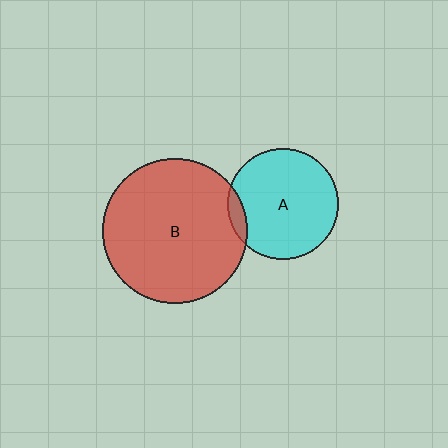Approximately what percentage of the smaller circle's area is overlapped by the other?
Approximately 5%.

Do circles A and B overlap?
Yes.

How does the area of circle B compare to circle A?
Approximately 1.7 times.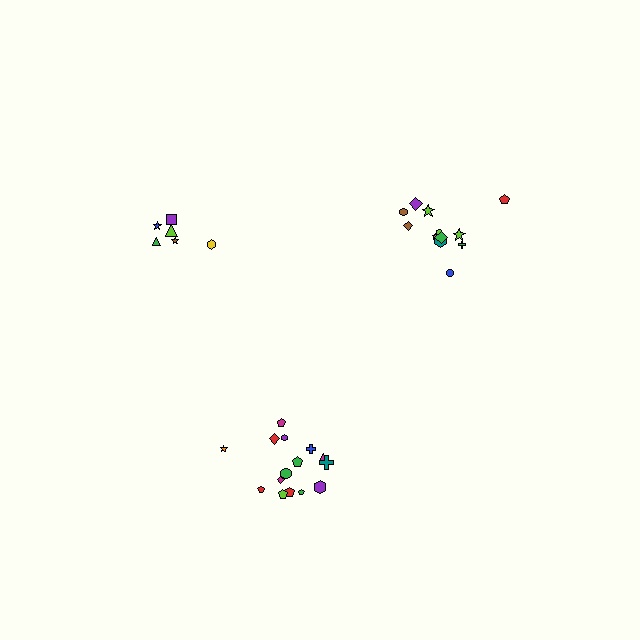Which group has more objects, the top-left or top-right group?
The top-right group.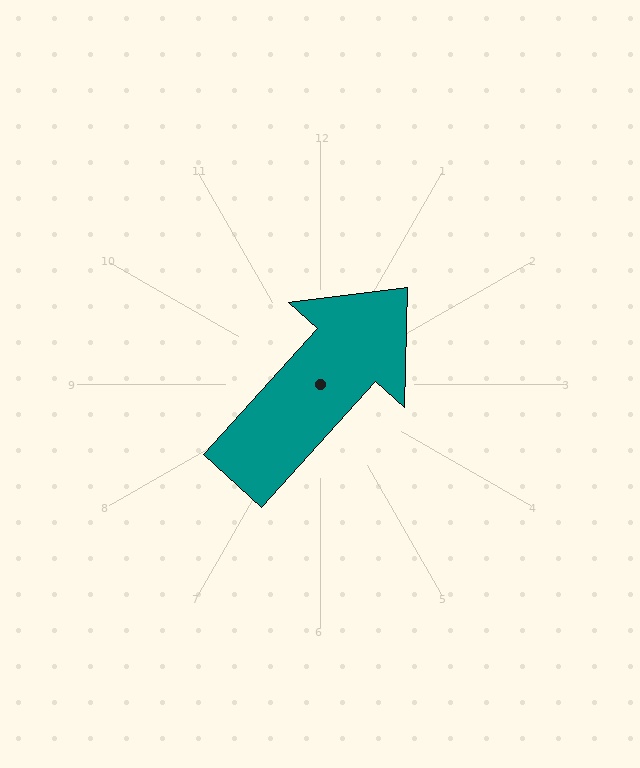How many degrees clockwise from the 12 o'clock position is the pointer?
Approximately 42 degrees.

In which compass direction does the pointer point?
Northeast.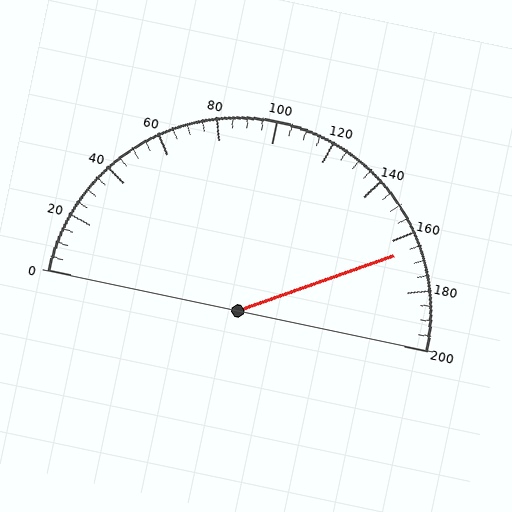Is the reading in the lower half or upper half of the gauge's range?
The reading is in the upper half of the range (0 to 200).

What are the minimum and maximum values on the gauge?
The gauge ranges from 0 to 200.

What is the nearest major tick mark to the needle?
The nearest major tick mark is 160.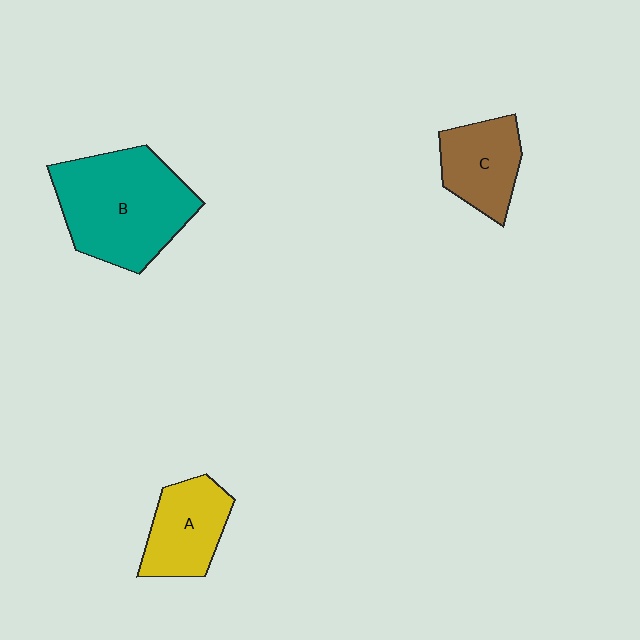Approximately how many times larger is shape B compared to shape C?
Approximately 2.0 times.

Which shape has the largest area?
Shape B (teal).